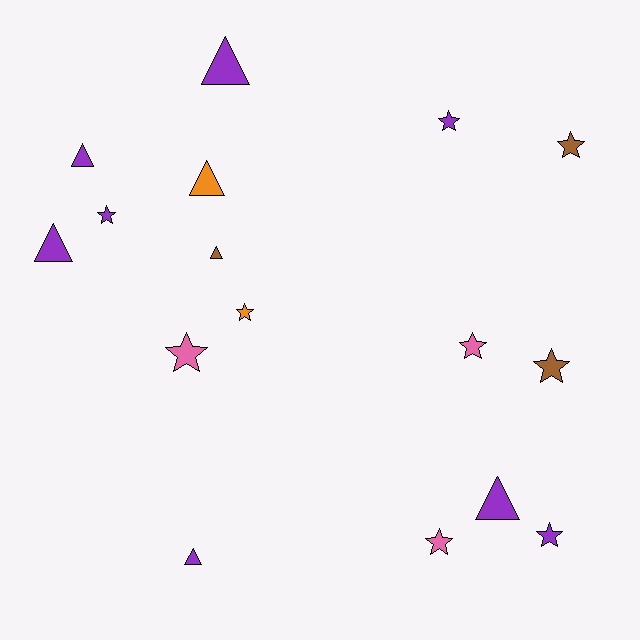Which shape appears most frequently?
Star, with 9 objects.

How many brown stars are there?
There are 2 brown stars.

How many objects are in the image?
There are 16 objects.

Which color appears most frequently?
Purple, with 8 objects.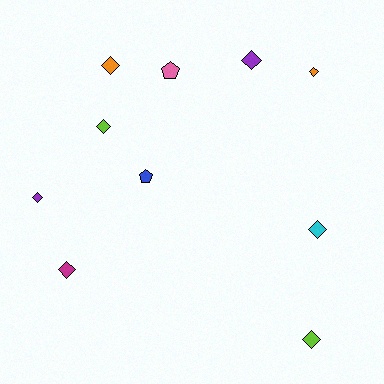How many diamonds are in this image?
There are 8 diamonds.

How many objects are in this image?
There are 10 objects.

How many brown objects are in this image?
There are no brown objects.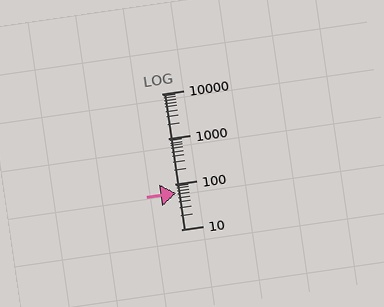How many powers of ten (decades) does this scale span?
The scale spans 3 decades, from 10 to 10000.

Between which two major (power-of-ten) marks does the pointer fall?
The pointer is between 10 and 100.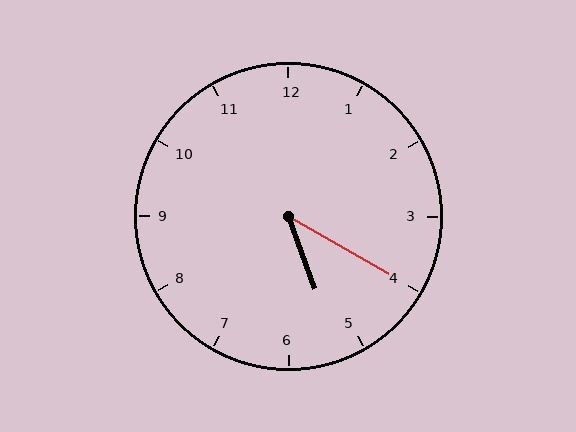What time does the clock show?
5:20.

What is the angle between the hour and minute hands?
Approximately 40 degrees.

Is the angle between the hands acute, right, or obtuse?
It is acute.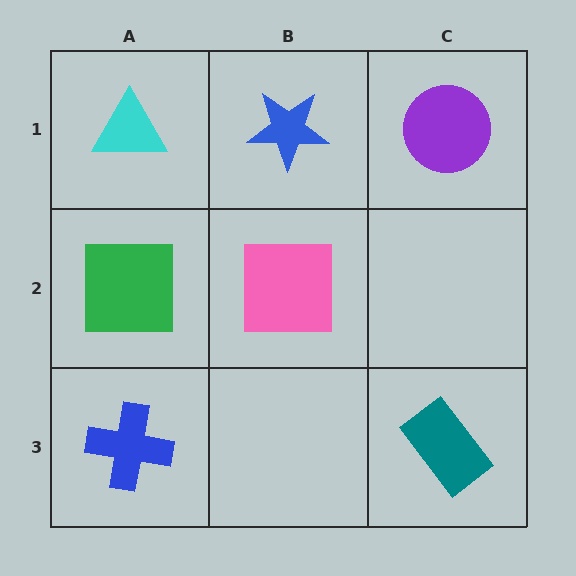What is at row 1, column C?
A purple circle.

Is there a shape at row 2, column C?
No, that cell is empty.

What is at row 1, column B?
A blue star.